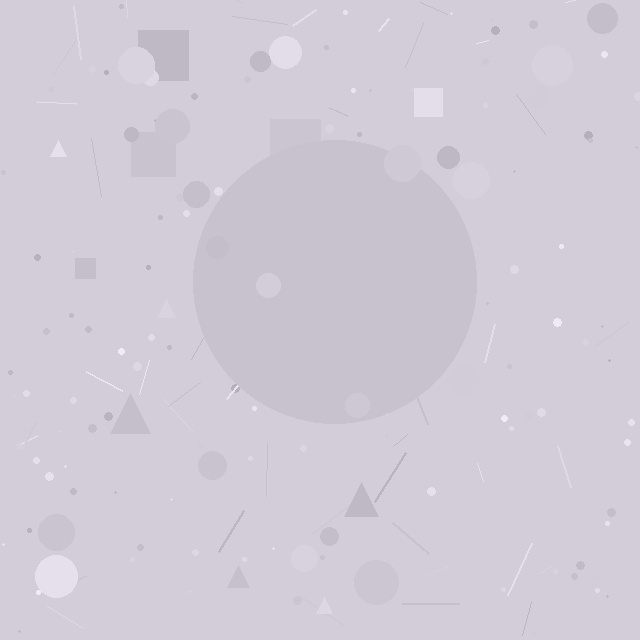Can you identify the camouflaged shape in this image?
The camouflaged shape is a circle.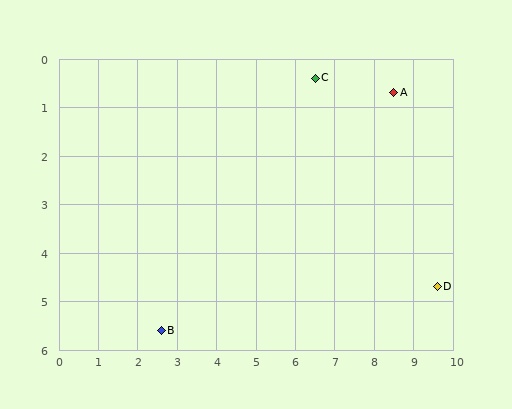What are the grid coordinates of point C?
Point C is at approximately (6.5, 0.4).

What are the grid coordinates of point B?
Point B is at approximately (2.6, 5.6).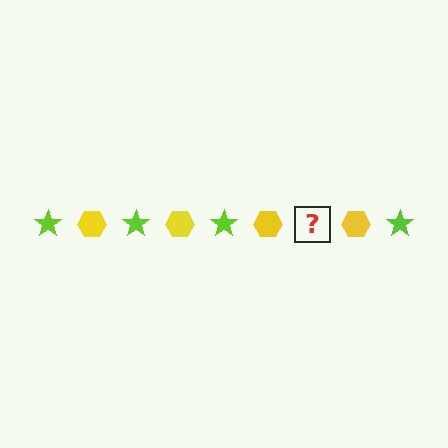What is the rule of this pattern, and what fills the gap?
The rule is that the pattern alternates between lime star and yellow hexagon. The gap should be filled with a lime star.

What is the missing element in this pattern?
The missing element is a lime star.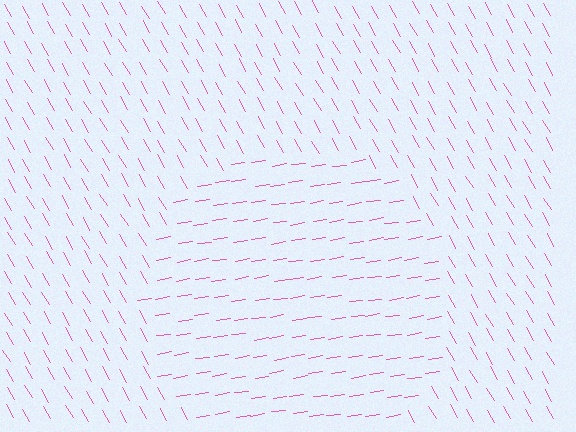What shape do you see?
I see a circle.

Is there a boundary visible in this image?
Yes, there is a texture boundary formed by a change in line orientation.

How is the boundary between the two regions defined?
The boundary is defined purely by a change in line orientation (approximately 69 degrees difference). All lines are the same color and thickness.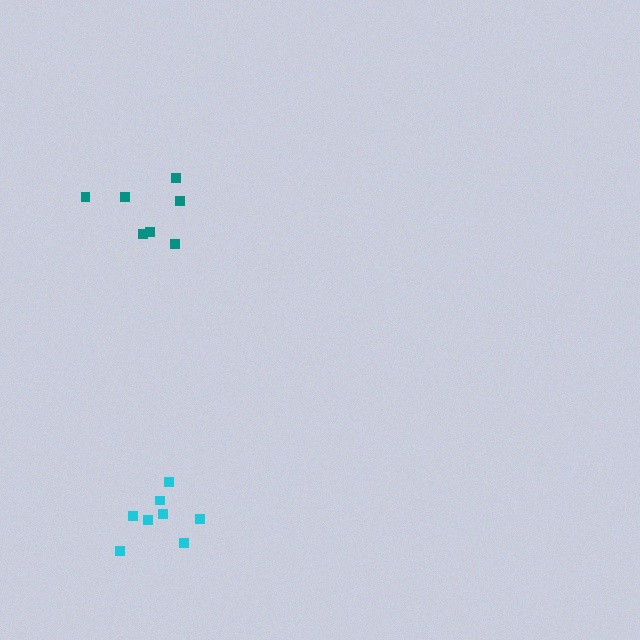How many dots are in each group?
Group 1: 7 dots, Group 2: 8 dots (15 total).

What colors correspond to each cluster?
The clusters are colored: teal, cyan.